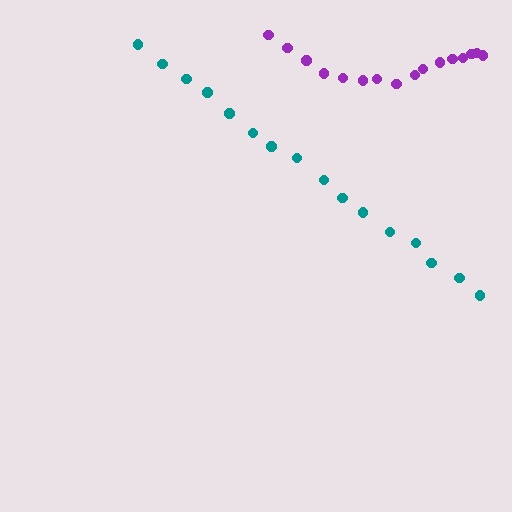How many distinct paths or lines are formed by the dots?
There are 2 distinct paths.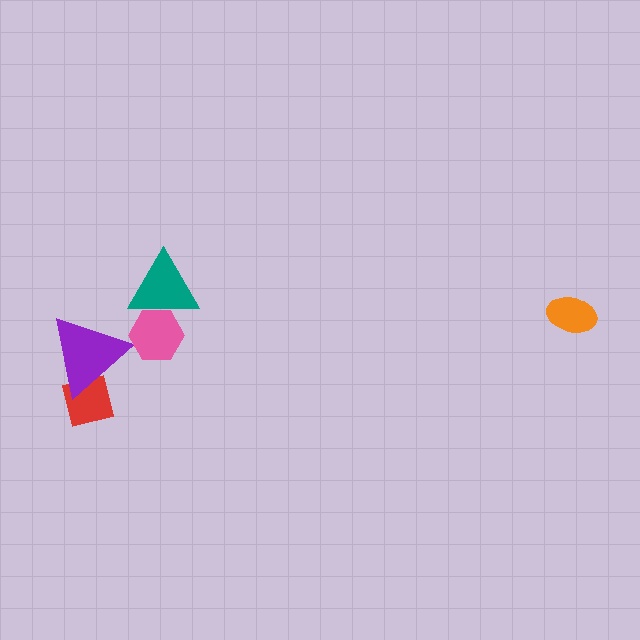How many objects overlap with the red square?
1 object overlaps with the red square.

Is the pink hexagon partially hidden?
Yes, it is partially covered by another shape.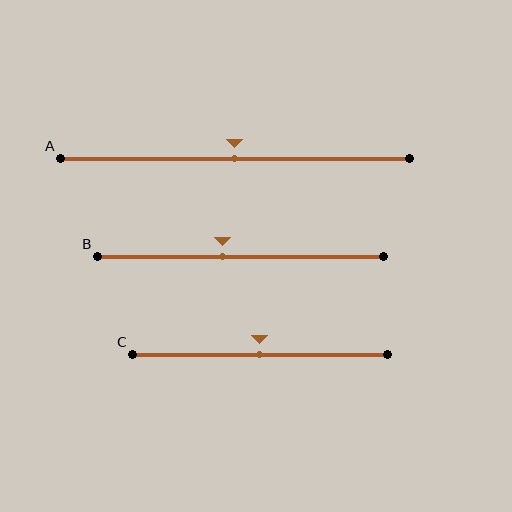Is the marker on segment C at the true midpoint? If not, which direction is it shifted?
Yes, the marker on segment C is at the true midpoint.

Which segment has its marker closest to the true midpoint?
Segment A has its marker closest to the true midpoint.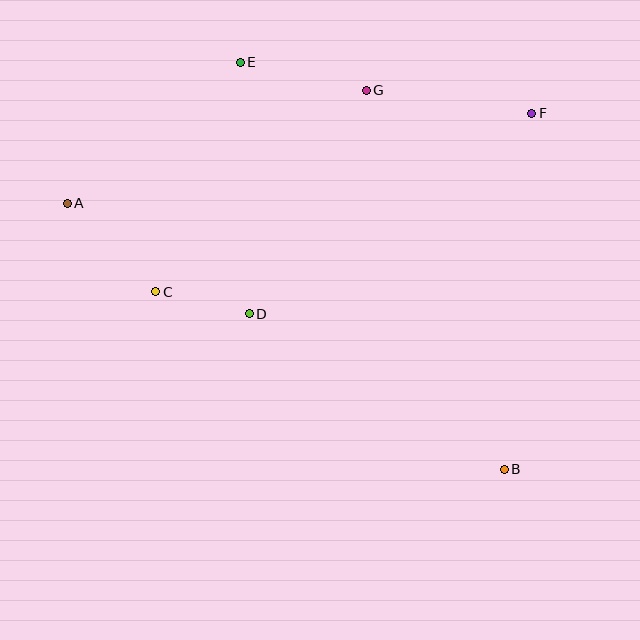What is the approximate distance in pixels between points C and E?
The distance between C and E is approximately 245 pixels.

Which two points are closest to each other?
Points C and D are closest to each other.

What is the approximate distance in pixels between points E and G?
The distance between E and G is approximately 129 pixels.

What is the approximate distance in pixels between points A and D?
The distance between A and D is approximately 213 pixels.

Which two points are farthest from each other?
Points A and B are farthest from each other.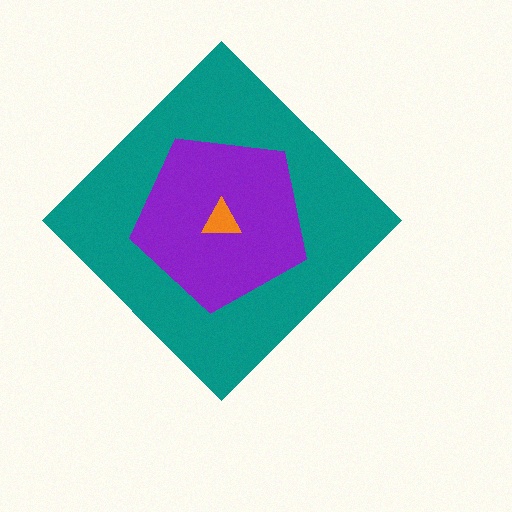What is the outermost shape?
The teal diamond.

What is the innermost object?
The orange triangle.